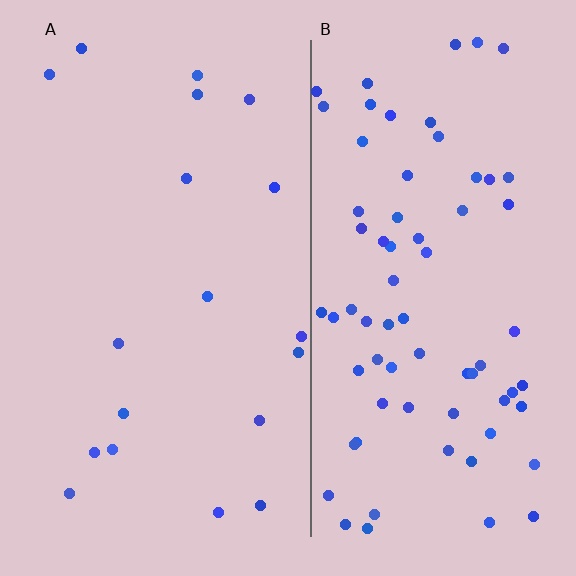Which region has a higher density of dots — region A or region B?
B (the right).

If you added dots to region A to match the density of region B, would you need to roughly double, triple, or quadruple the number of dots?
Approximately quadruple.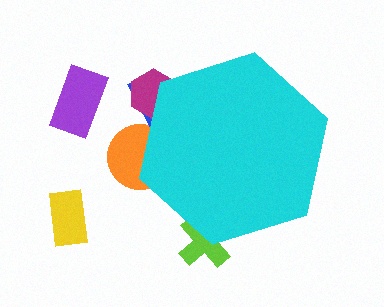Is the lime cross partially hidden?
Yes, the lime cross is partially hidden behind the cyan hexagon.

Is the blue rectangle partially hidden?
Yes, the blue rectangle is partially hidden behind the cyan hexagon.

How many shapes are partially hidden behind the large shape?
4 shapes are partially hidden.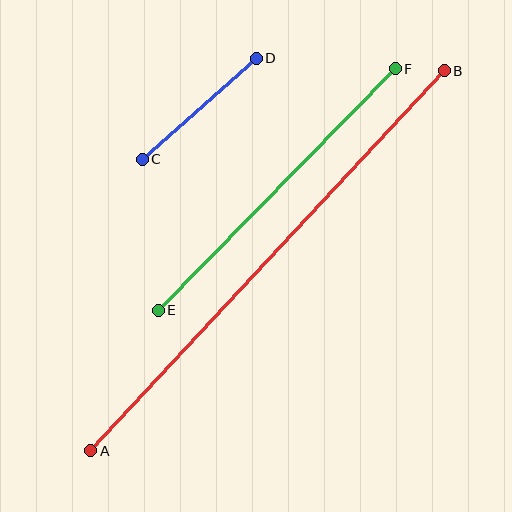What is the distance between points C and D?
The distance is approximately 152 pixels.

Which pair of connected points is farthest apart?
Points A and B are farthest apart.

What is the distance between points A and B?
The distance is approximately 519 pixels.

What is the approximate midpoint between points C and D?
The midpoint is at approximately (199, 109) pixels.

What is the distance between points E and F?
The distance is approximately 338 pixels.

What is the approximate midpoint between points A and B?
The midpoint is at approximately (267, 261) pixels.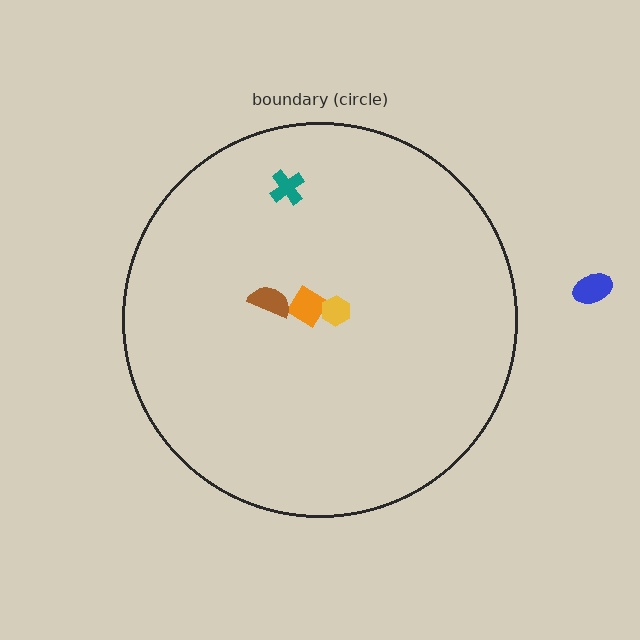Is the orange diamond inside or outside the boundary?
Inside.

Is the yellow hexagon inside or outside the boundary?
Inside.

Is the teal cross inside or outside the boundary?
Inside.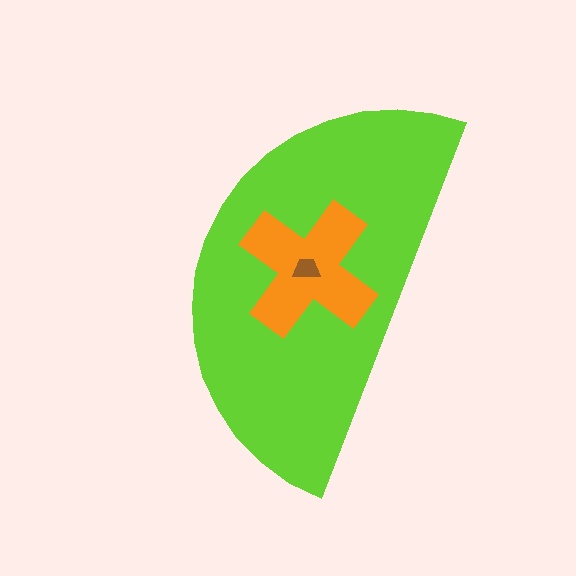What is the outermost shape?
The lime semicircle.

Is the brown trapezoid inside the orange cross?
Yes.